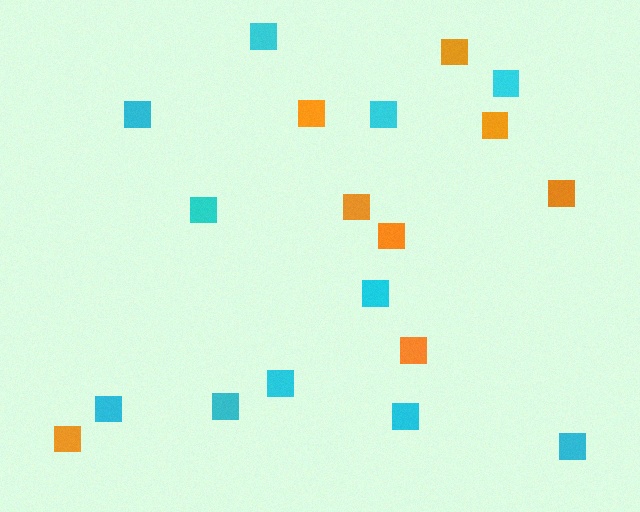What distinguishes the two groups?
There are 2 groups: one group of cyan squares (11) and one group of orange squares (8).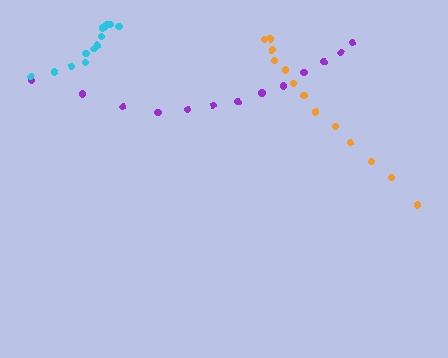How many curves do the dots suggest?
There are 3 distinct paths.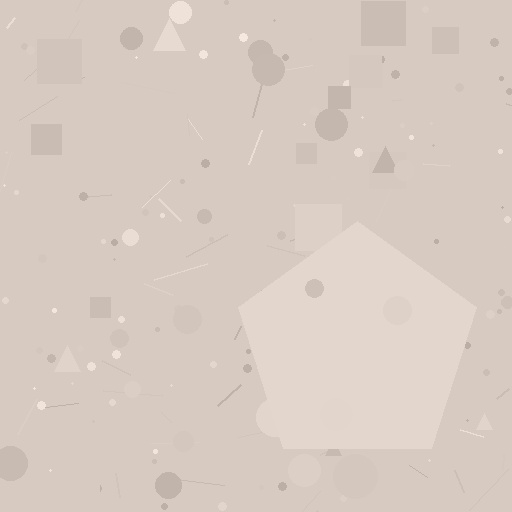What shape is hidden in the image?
A pentagon is hidden in the image.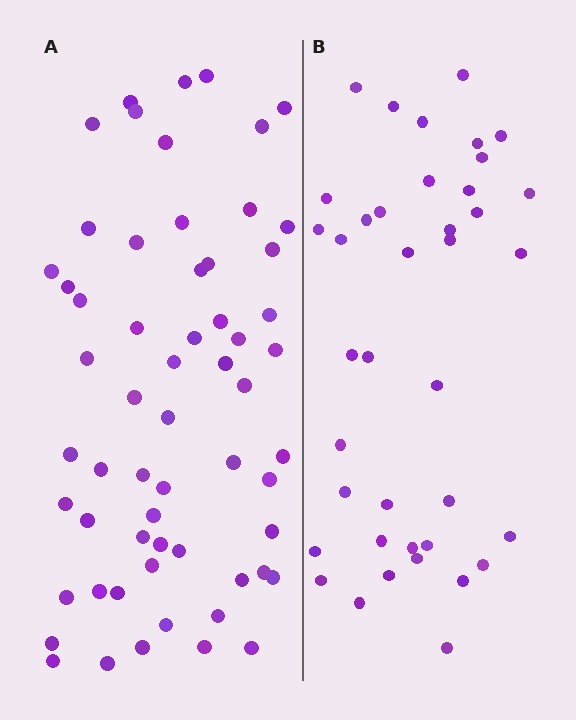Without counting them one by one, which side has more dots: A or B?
Region A (the left region) has more dots.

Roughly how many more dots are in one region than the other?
Region A has approximately 20 more dots than region B.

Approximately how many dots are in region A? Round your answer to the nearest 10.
About 60 dots.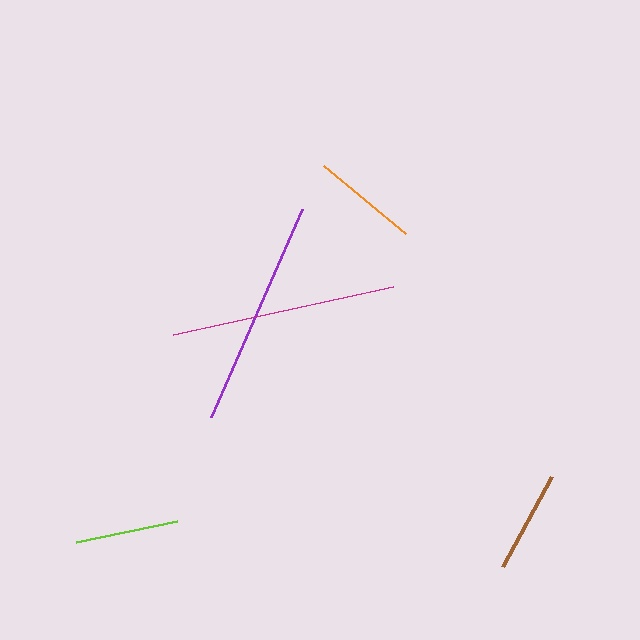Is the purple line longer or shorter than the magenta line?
The purple line is longer than the magenta line.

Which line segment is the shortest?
The brown line is the shortest at approximately 102 pixels.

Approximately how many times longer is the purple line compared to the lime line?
The purple line is approximately 2.2 times the length of the lime line.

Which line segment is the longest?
The purple line is the longest at approximately 227 pixels.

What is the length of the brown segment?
The brown segment is approximately 102 pixels long.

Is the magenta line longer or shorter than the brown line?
The magenta line is longer than the brown line.